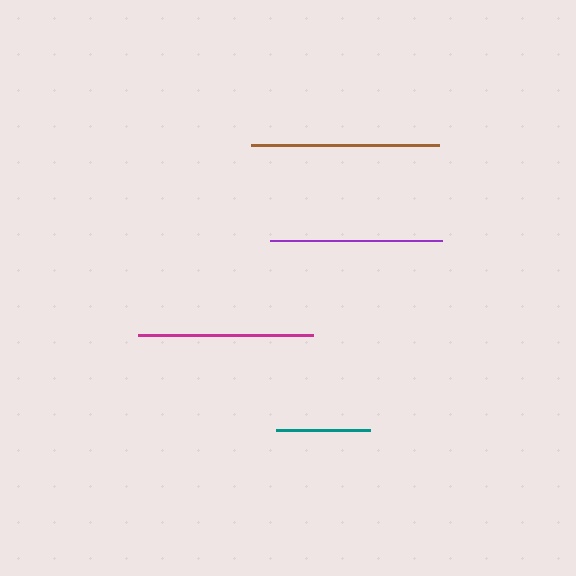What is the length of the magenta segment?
The magenta segment is approximately 176 pixels long.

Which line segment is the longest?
The brown line is the longest at approximately 188 pixels.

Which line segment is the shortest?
The teal line is the shortest at approximately 94 pixels.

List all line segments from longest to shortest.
From longest to shortest: brown, magenta, purple, teal.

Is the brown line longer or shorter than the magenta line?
The brown line is longer than the magenta line.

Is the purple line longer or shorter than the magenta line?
The magenta line is longer than the purple line.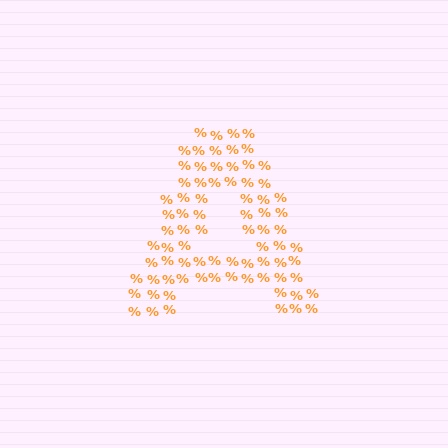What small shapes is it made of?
It is made of small percent signs.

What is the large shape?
The large shape is the letter A.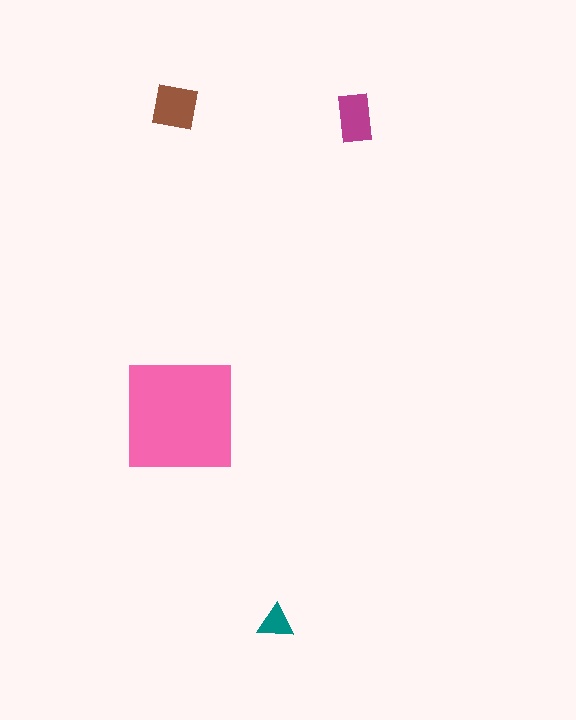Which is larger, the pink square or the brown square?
The pink square.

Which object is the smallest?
The teal triangle.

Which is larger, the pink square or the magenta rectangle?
The pink square.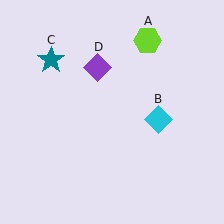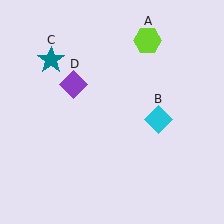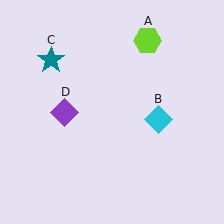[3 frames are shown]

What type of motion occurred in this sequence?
The purple diamond (object D) rotated counterclockwise around the center of the scene.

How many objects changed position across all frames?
1 object changed position: purple diamond (object D).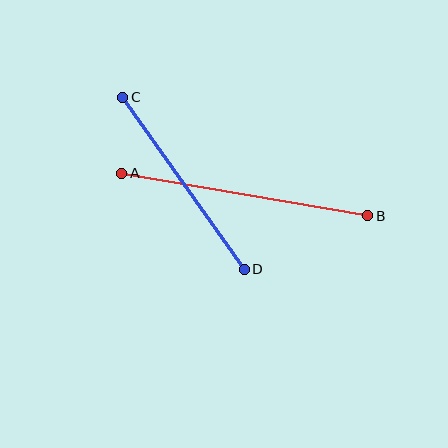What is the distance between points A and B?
The distance is approximately 249 pixels.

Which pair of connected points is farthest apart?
Points A and B are farthest apart.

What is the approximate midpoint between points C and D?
The midpoint is at approximately (183, 183) pixels.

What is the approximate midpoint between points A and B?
The midpoint is at approximately (245, 195) pixels.